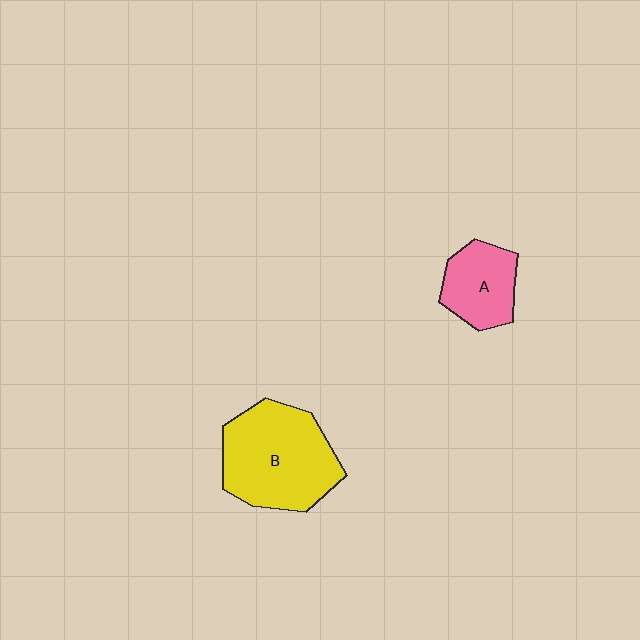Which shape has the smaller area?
Shape A (pink).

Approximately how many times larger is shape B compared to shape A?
Approximately 1.9 times.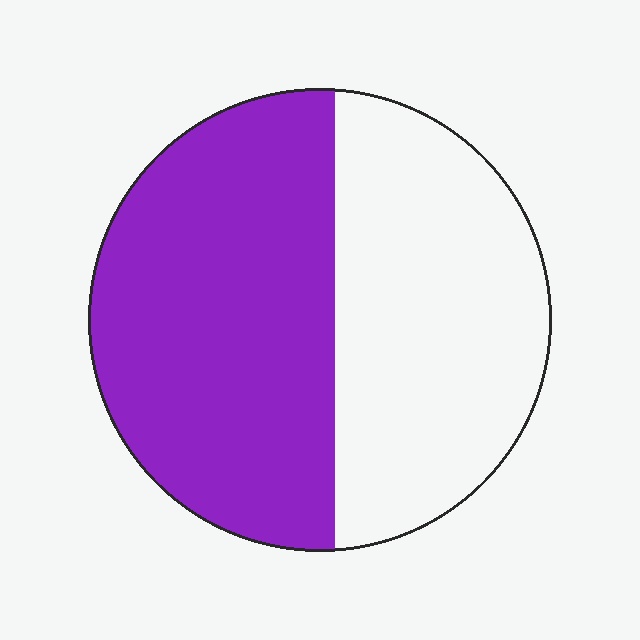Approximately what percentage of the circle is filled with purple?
Approximately 55%.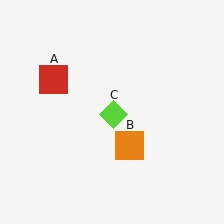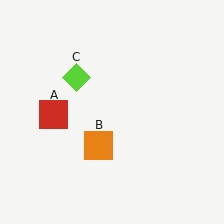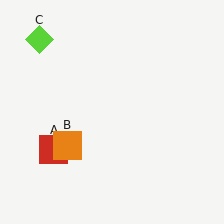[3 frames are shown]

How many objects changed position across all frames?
3 objects changed position: red square (object A), orange square (object B), lime diamond (object C).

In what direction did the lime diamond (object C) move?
The lime diamond (object C) moved up and to the left.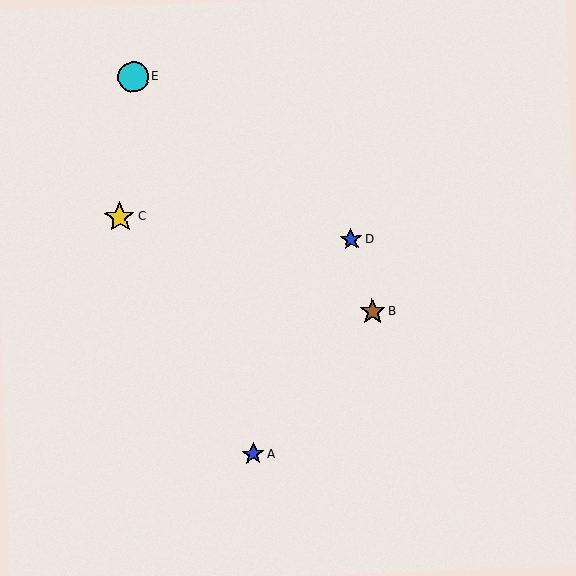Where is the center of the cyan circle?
The center of the cyan circle is at (133, 77).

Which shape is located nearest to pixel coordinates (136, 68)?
The cyan circle (labeled E) at (133, 77) is nearest to that location.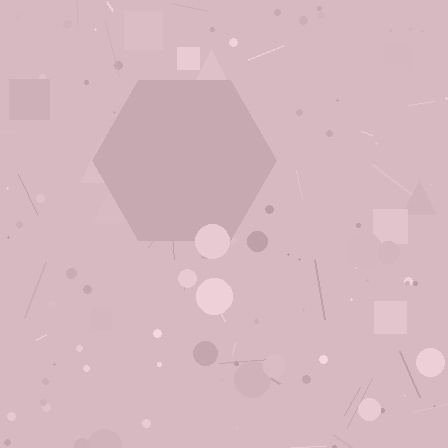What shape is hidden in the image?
A hexagon is hidden in the image.